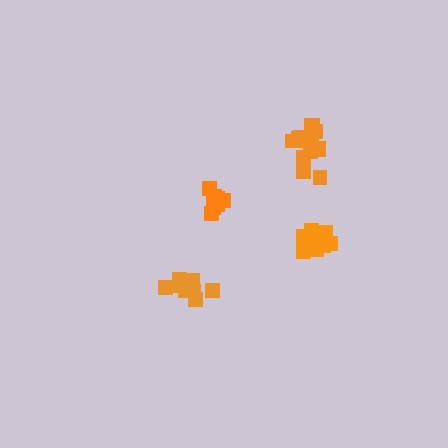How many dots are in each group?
Group 1: 15 dots, Group 2: 10 dots, Group 3: 11 dots, Group 4: 10 dots (46 total).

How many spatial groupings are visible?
There are 4 spatial groupings.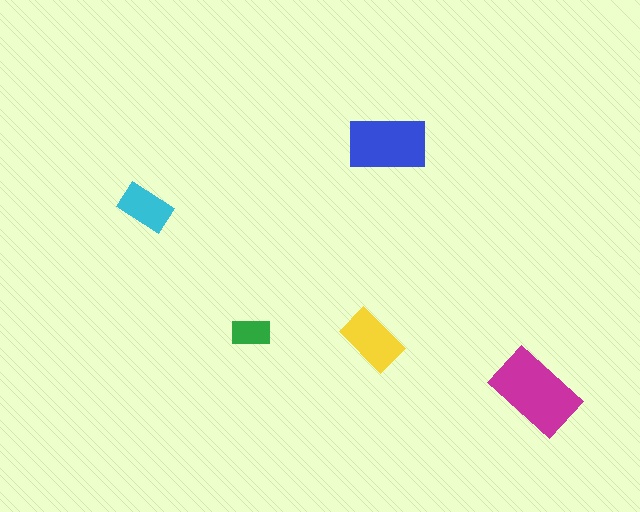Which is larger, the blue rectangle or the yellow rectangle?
The blue one.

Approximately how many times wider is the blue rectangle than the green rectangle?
About 2 times wider.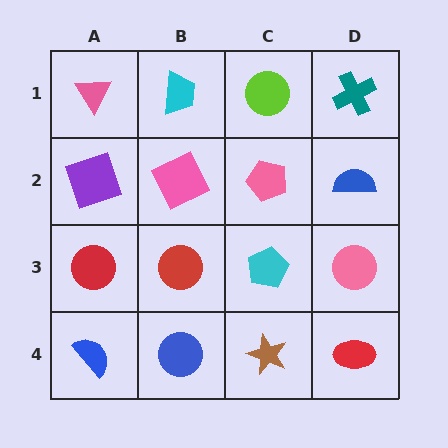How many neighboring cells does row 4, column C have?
3.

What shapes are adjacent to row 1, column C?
A pink pentagon (row 2, column C), a cyan trapezoid (row 1, column B), a teal cross (row 1, column D).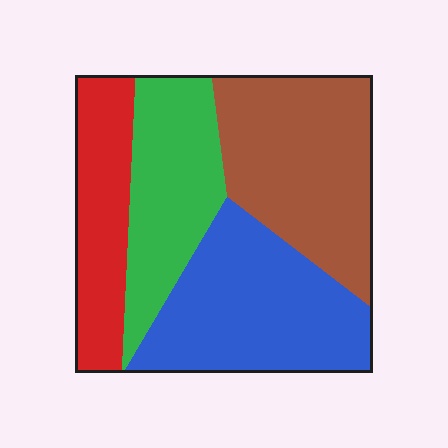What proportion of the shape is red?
Red covers 18% of the shape.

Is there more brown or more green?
Brown.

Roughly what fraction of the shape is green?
Green covers roughly 20% of the shape.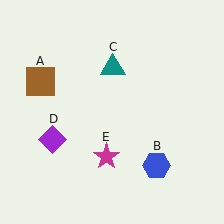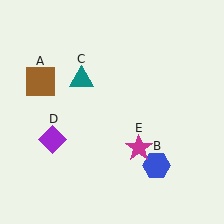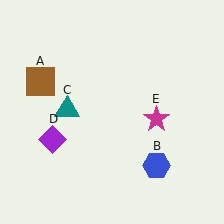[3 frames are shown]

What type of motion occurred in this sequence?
The teal triangle (object C), magenta star (object E) rotated counterclockwise around the center of the scene.